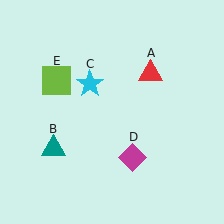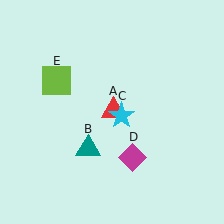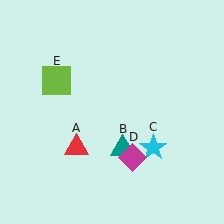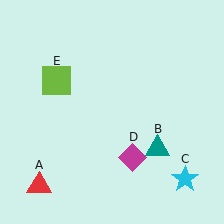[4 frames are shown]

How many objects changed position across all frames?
3 objects changed position: red triangle (object A), teal triangle (object B), cyan star (object C).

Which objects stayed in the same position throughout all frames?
Magenta diamond (object D) and lime square (object E) remained stationary.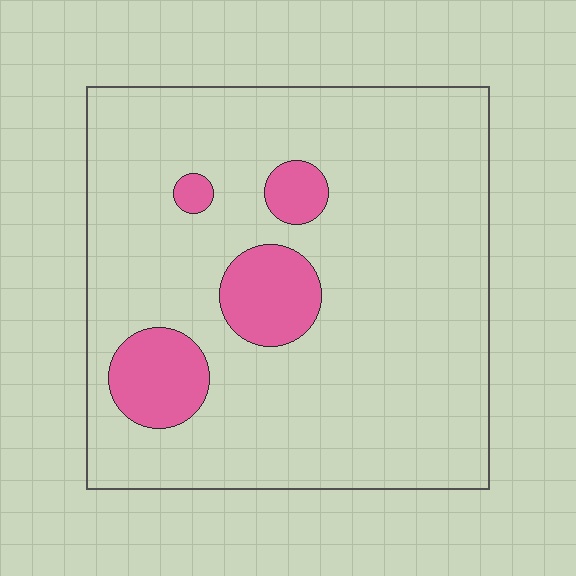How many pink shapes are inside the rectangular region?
4.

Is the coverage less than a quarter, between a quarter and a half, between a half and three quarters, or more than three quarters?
Less than a quarter.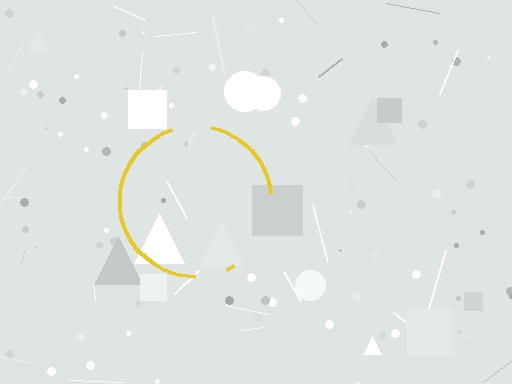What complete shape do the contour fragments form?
The contour fragments form a circle.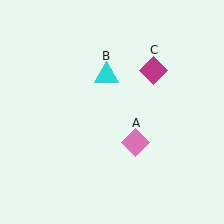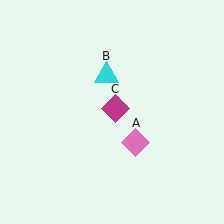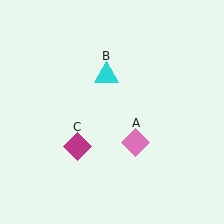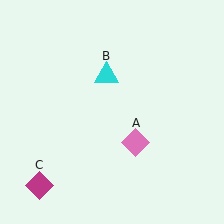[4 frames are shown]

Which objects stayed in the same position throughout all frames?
Pink diamond (object A) and cyan triangle (object B) remained stationary.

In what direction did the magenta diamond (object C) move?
The magenta diamond (object C) moved down and to the left.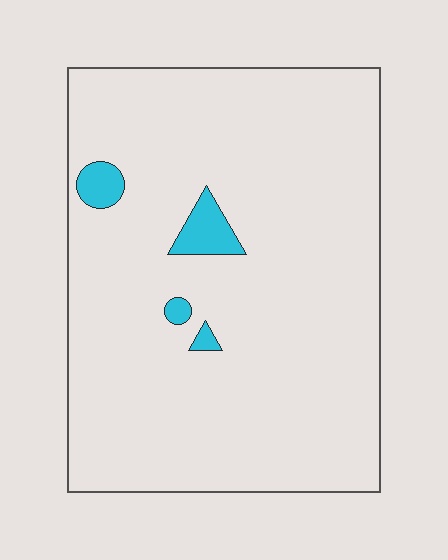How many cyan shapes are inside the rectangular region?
4.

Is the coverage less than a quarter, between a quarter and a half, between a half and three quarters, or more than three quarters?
Less than a quarter.